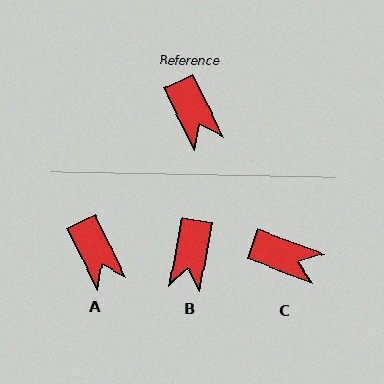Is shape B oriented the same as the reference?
No, it is off by about 37 degrees.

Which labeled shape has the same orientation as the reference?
A.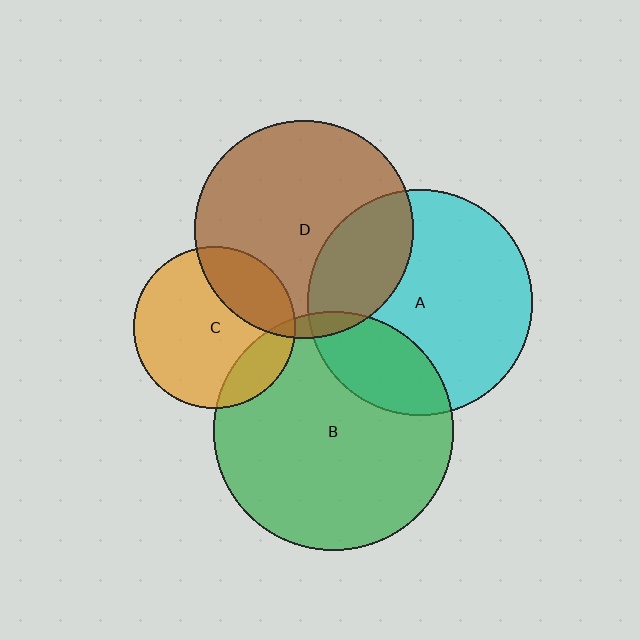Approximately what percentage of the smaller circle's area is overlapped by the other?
Approximately 25%.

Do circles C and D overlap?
Yes.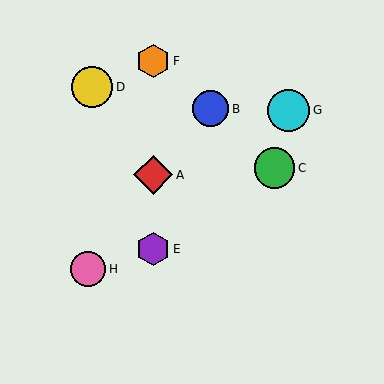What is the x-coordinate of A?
Object A is at x≈153.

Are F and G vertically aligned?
No, F is at x≈153 and G is at x≈288.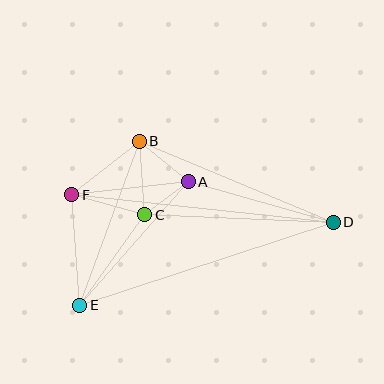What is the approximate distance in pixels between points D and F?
The distance between D and F is approximately 263 pixels.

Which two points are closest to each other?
Points A and C are closest to each other.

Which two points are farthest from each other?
Points D and E are farthest from each other.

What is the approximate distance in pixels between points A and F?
The distance between A and F is approximately 117 pixels.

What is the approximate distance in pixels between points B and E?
The distance between B and E is approximately 174 pixels.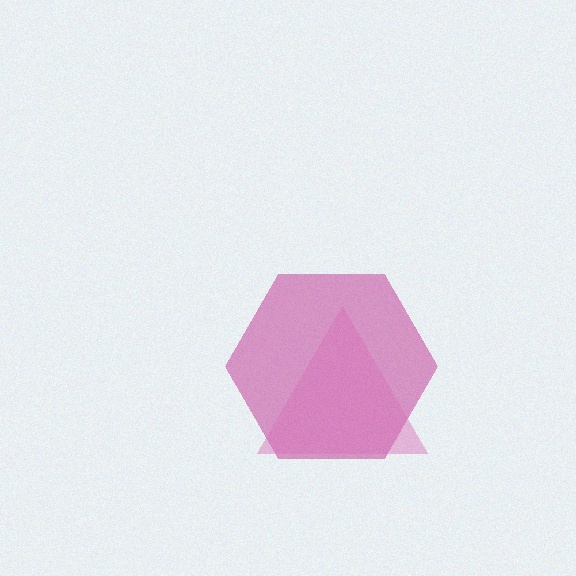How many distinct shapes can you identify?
There are 2 distinct shapes: a magenta hexagon, a pink triangle.